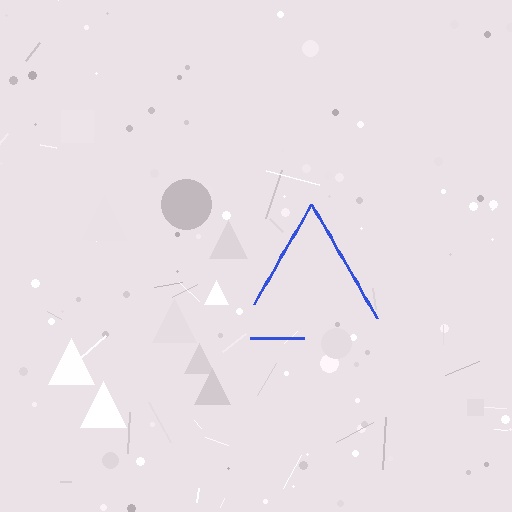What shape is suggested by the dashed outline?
The dashed outline suggests a triangle.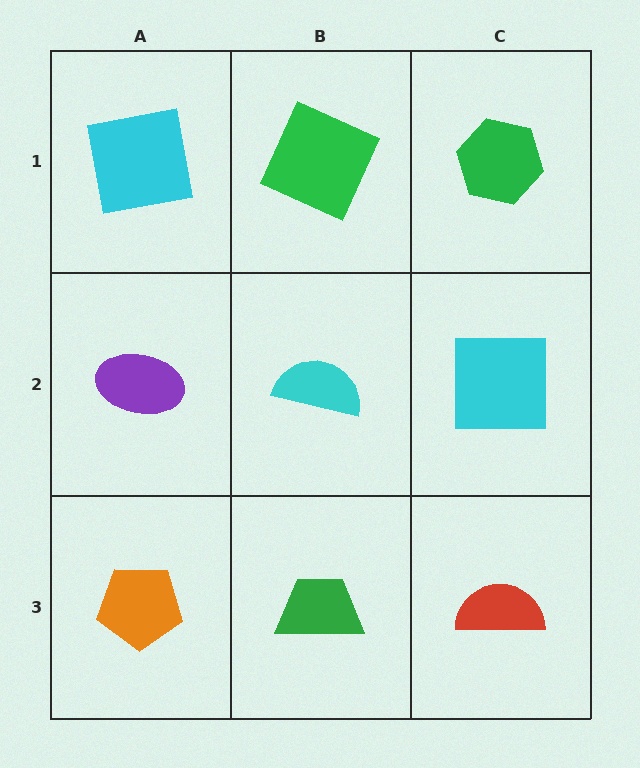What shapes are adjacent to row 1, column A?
A purple ellipse (row 2, column A), a green square (row 1, column B).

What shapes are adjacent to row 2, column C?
A green hexagon (row 1, column C), a red semicircle (row 3, column C), a cyan semicircle (row 2, column B).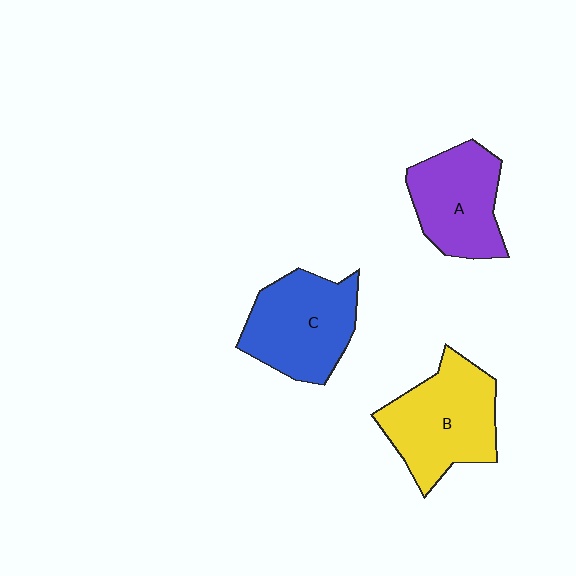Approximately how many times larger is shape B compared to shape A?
Approximately 1.2 times.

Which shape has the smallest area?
Shape A (purple).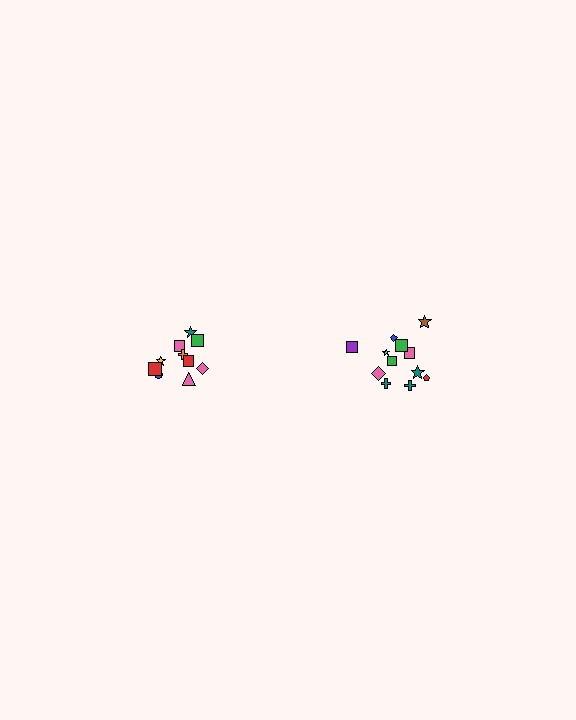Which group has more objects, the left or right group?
The right group.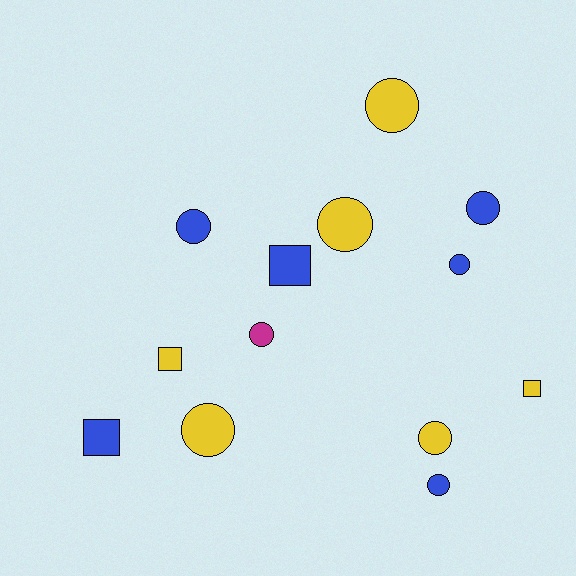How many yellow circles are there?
There are 4 yellow circles.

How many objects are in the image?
There are 13 objects.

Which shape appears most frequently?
Circle, with 9 objects.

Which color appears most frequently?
Yellow, with 6 objects.